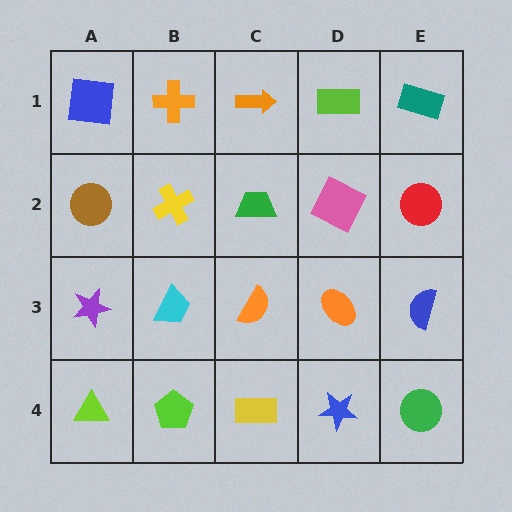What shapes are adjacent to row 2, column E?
A teal rectangle (row 1, column E), a blue semicircle (row 3, column E), a pink square (row 2, column D).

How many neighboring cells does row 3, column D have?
4.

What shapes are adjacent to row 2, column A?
A blue square (row 1, column A), a purple star (row 3, column A), a yellow cross (row 2, column B).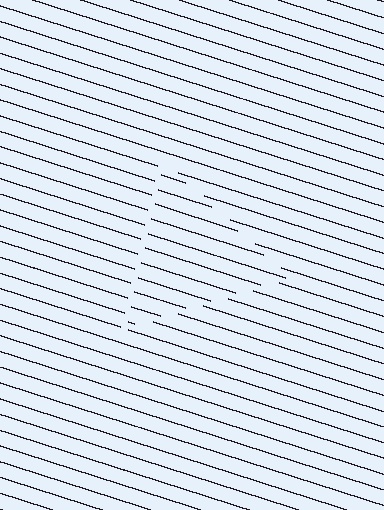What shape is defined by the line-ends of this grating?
An illusory triangle. The interior of the shape contains the same grating, shifted by half a period — the contour is defined by the phase discontinuity where line-ends from the inner and outer gratings abut.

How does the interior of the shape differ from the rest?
The interior of the shape contains the same grating, shifted by half a period — the contour is defined by the phase discontinuity where line-ends from the inner and outer gratings abut.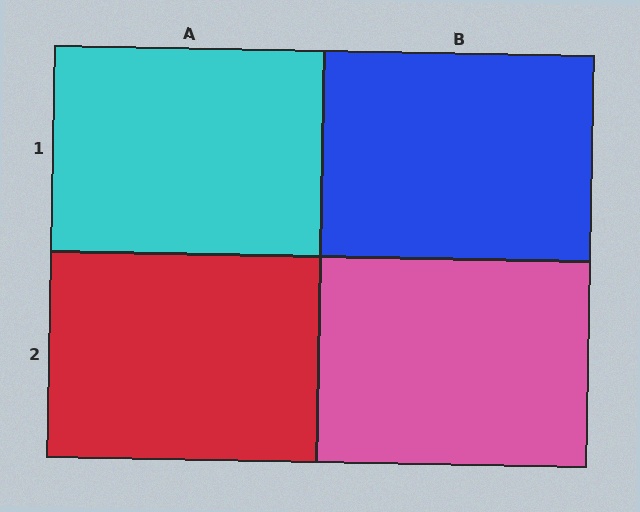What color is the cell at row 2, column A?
Red.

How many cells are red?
1 cell is red.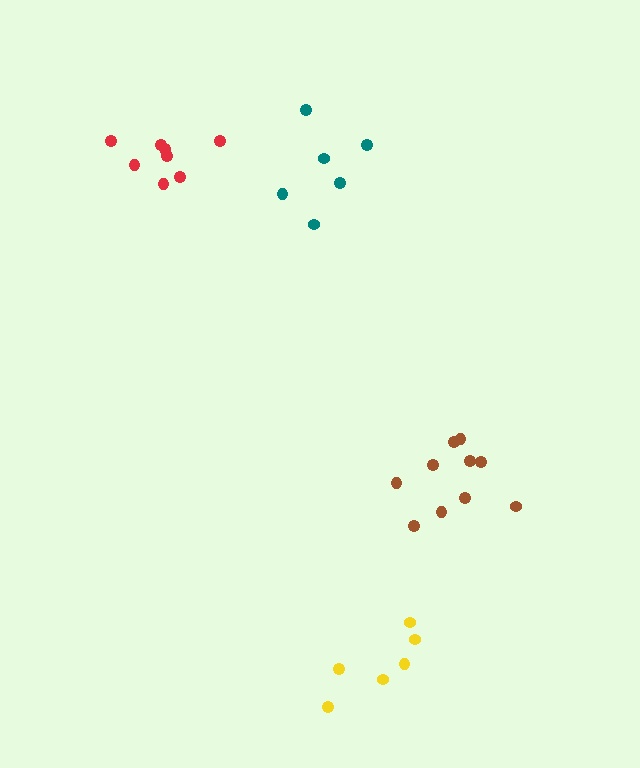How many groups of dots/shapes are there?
There are 4 groups.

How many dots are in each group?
Group 1: 8 dots, Group 2: 10 dots, Group 3: 6 dots, Group 4: 6 dots (30 total).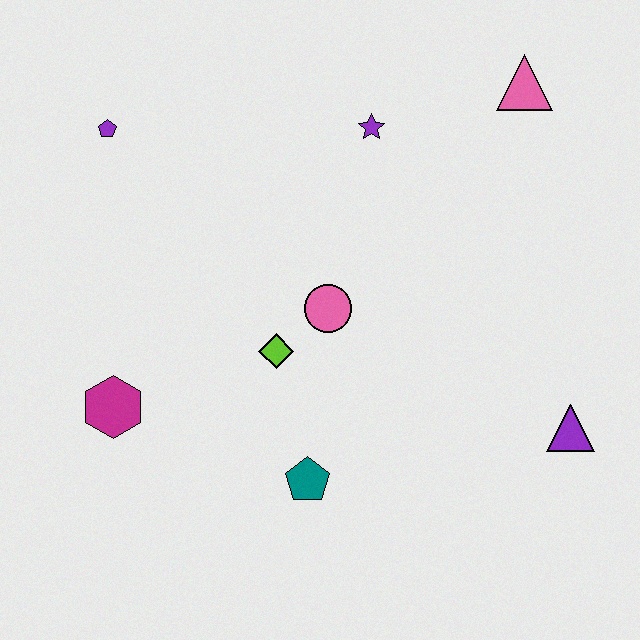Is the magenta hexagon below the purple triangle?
No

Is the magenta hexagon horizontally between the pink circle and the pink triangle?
No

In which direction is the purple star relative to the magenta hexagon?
The purple star is above the magenta hexagon.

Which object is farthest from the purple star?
The magenta hexagon is farthest from the purple star.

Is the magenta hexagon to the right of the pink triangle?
No